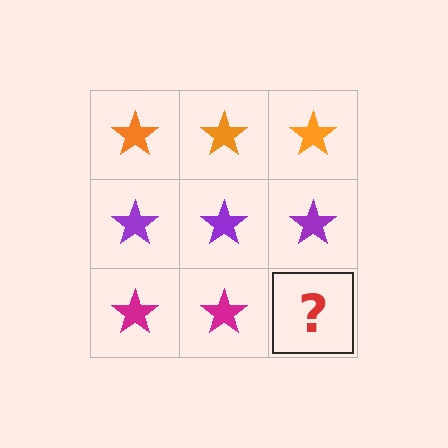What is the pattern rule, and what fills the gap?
The rule is that each row has a consistent color. The gap should be filled with a magenta star.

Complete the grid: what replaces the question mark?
The question mark should be replaced with a magenta star.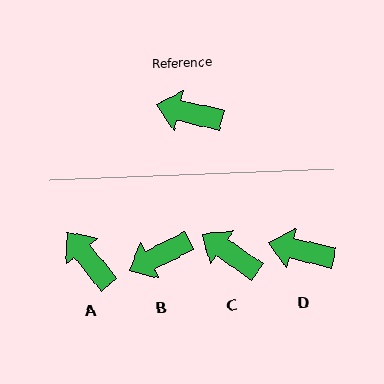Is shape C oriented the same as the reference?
No, it is off by about 22 degrees.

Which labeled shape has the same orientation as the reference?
D.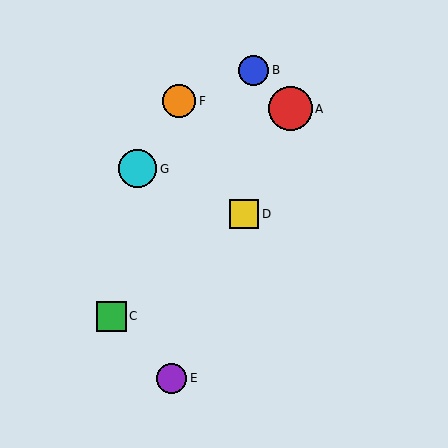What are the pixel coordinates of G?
Object G is at (138, 169).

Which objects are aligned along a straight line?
Objects A, D, E are aligned along a straight line.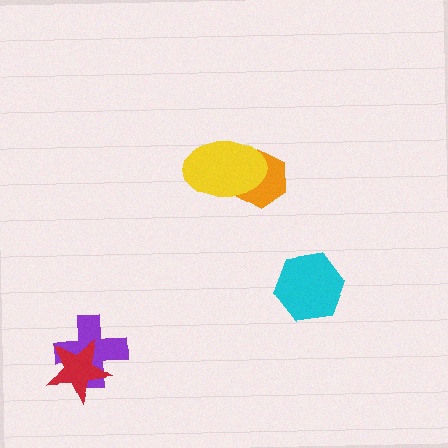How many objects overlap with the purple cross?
1 object overlaps with the purple cross.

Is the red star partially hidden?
No, no other shape covers it.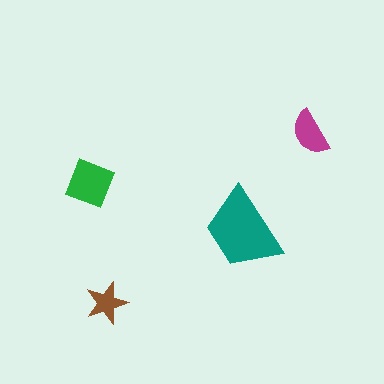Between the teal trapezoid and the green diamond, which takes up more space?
The teal trapezoid.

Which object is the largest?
The teal trapezoid.